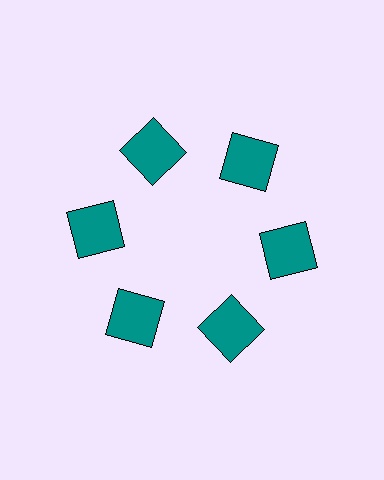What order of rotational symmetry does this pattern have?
This pattern has 6-fold rotational symmetry.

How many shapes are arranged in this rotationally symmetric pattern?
There are 6 shapes, arranged in 6 groups of 1.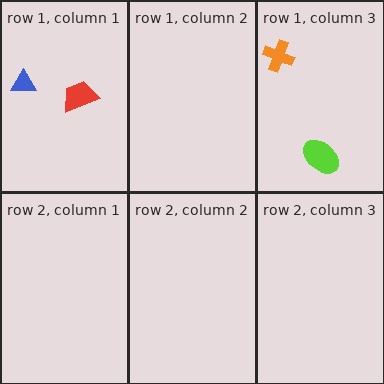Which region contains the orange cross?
The row 1, column 3 region.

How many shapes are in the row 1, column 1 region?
2.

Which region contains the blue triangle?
The row 1, column 1 region.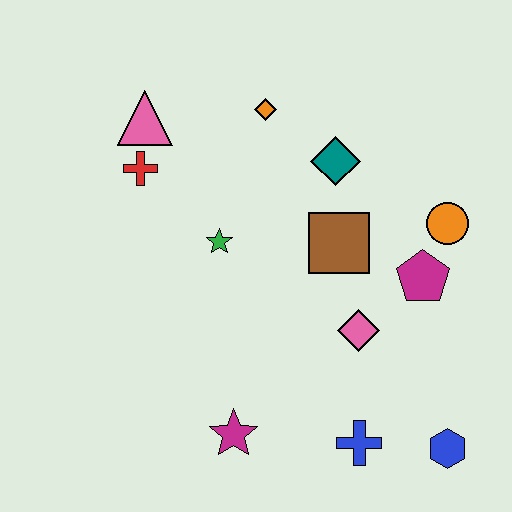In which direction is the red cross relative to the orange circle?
The red cross is to the left of the orange circle.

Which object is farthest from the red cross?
The blue hexagon is farthest from the red cross.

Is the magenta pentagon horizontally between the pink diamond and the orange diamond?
No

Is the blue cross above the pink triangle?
No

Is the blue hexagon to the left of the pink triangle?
No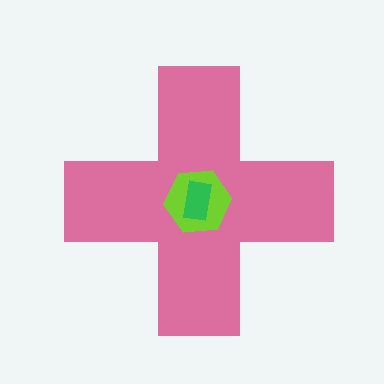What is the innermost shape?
The green rectangle.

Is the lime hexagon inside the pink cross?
Yes.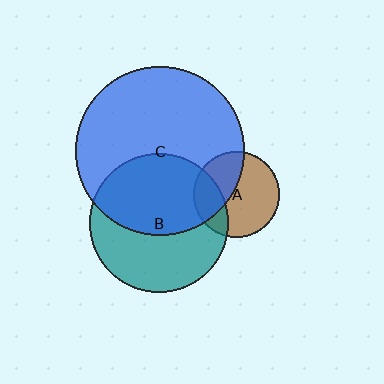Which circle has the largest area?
Circle C (blue).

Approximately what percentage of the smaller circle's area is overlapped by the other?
Approximately 25%.